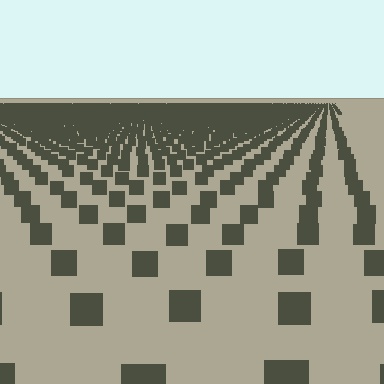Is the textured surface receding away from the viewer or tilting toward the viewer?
The surface is receding away from the viewer. Texture elements get smaller and denser toward the top.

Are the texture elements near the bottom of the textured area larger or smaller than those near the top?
Larger. Near the bottom, elements are closer to the viewer and appear at a bigger on-screen size.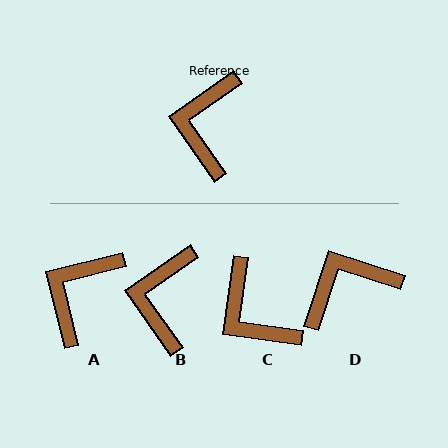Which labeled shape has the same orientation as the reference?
B.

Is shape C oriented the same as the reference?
No, it is off by about 47 degrees.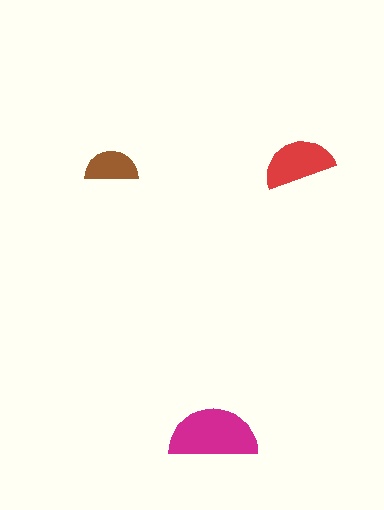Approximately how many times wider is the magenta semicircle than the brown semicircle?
About 1.5 times wider.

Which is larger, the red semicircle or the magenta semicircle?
The magenta one.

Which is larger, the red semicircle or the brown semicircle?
The red one.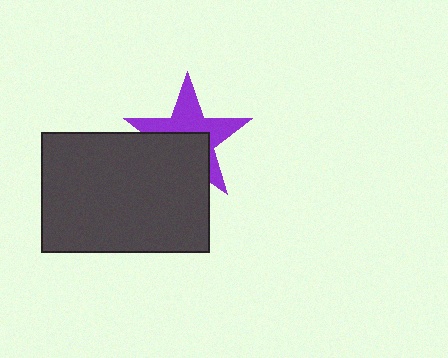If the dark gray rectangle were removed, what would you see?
You would see the complete purple star.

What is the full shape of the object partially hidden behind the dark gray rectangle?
The partially hidden object is a purple star.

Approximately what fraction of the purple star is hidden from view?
Roughly 45% of the purple star is hidden behind the dark gray rectangle.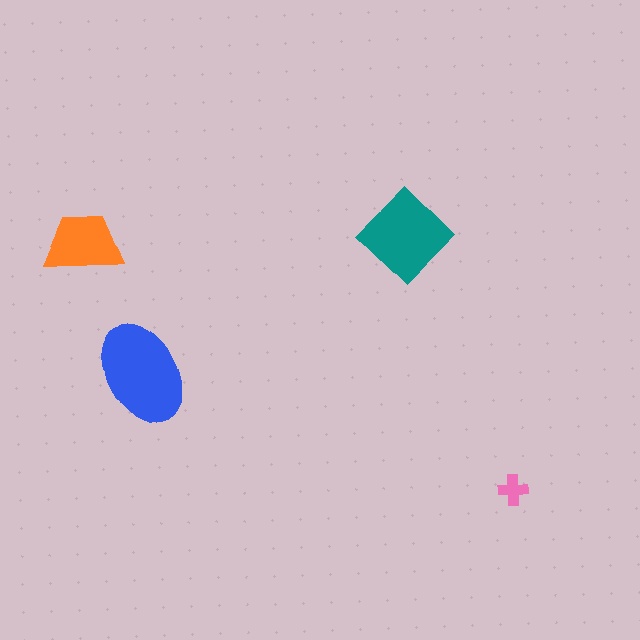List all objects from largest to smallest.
The blue ellipse, the teal diamond, the orange trapezoid, the pink cross.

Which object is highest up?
The orange trapezoid is topmost.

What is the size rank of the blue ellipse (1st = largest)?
1st.